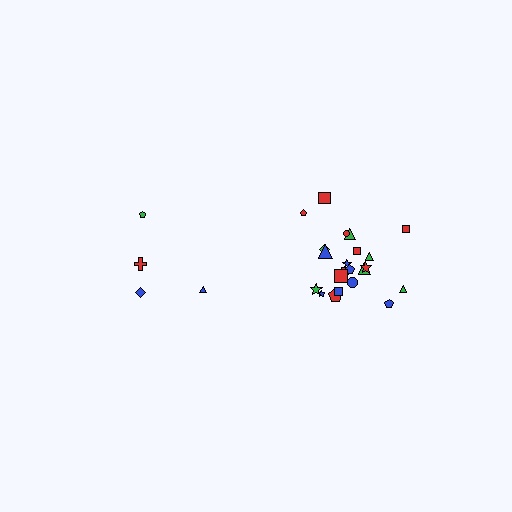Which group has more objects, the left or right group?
The right group.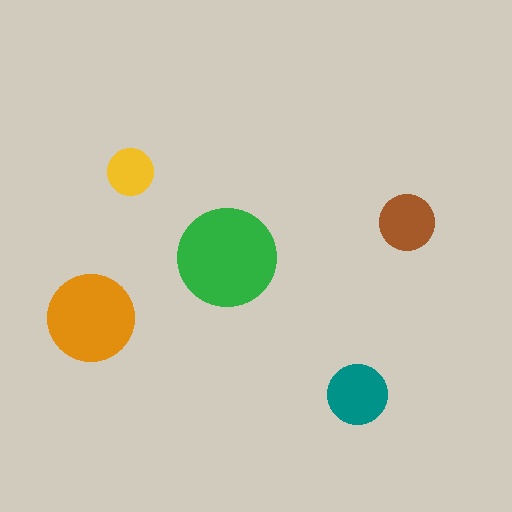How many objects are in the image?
There are 5 objects in the image.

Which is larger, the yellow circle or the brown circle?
The brown one.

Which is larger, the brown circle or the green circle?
The green one.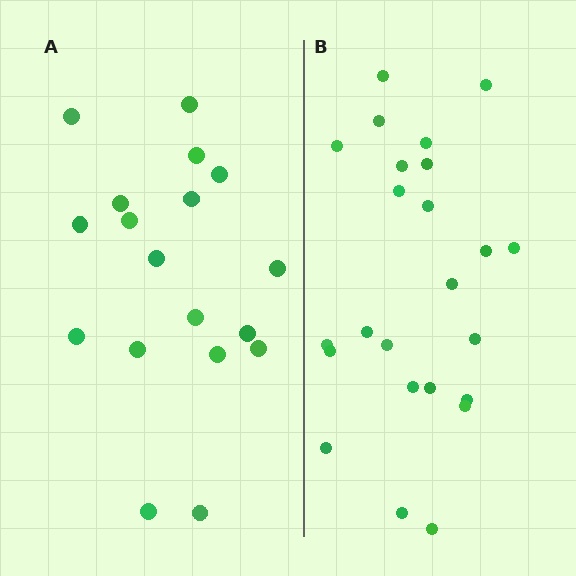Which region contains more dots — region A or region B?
Region B (the right region) has more dots.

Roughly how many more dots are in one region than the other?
Region B has about 6 more dots than region A.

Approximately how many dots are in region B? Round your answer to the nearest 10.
About 20 dots. (The exact count is 24, which rounds to 20.)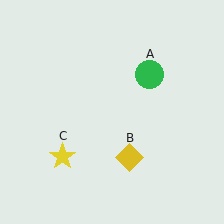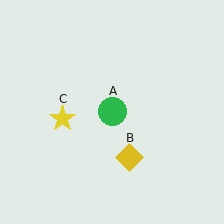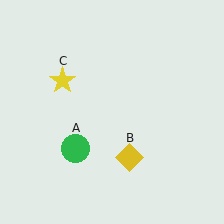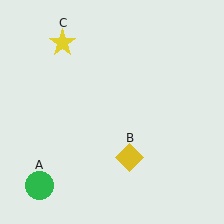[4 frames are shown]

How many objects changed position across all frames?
2 objects changed position: green circle (object A), yellow star (object C).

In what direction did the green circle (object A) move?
The green circle (object A) moved down and to the left.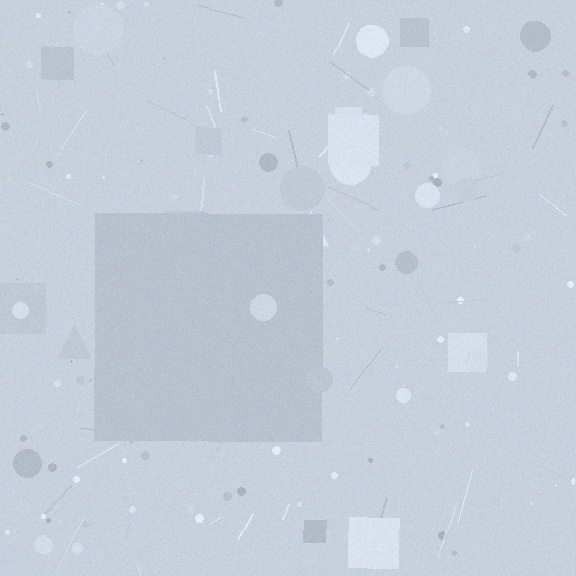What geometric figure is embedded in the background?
A square is embedded in the background.